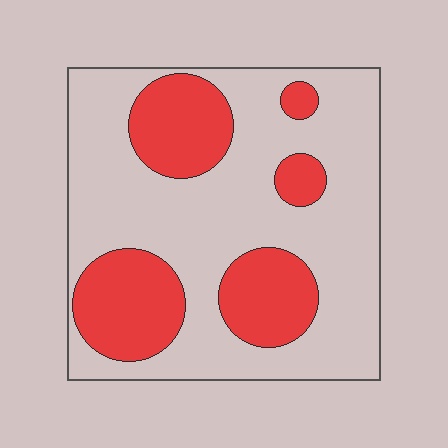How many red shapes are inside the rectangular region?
5.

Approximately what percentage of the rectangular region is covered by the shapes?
Approximately 30%.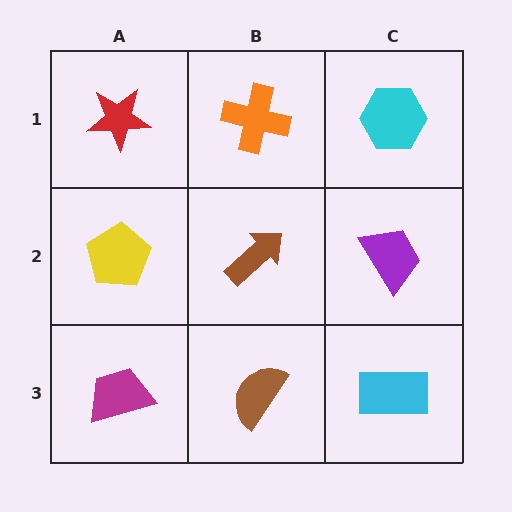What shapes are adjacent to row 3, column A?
A yellow pentagon (row 2, column A), a brown semicircle (row 3, column B).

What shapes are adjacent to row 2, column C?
A cyan hexagon (row 1, column C), a cyan rectangle (row 3, column C), a brown arrow (row 2, column B).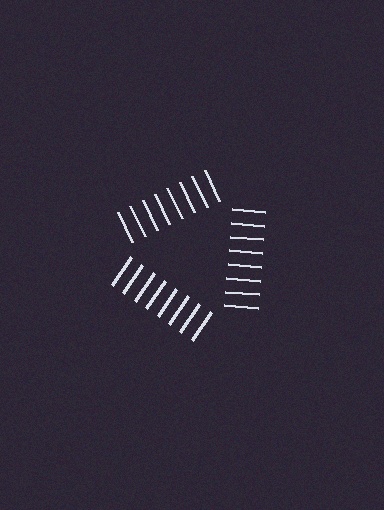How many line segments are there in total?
24 — 8 along each of the 3 edges.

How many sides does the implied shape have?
3 sides — the line-ends trace a triangle.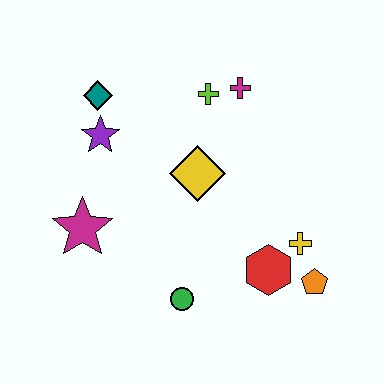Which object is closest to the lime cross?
The magenta cross is closest to the lime cross.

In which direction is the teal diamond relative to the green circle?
The teal diamond is above the green circle.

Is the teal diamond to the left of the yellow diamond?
Yes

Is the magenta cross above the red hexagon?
Yes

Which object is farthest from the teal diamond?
The orange pentagon is farthest from the teal diamond.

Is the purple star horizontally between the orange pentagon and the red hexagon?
No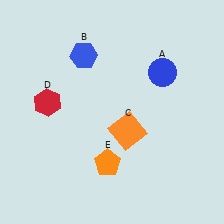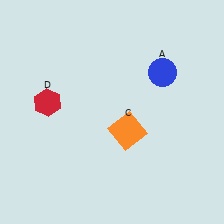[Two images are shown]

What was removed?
The orange pentagon (E), the blue hexagon (B) were removed in Image 2.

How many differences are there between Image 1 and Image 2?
There are 2 differences between the two images.